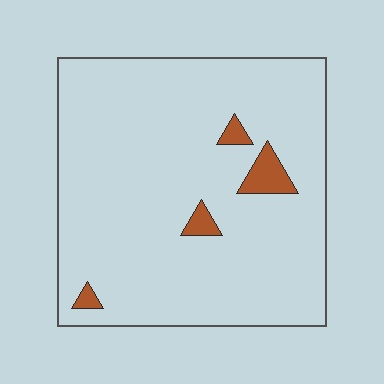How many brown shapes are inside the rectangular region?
4.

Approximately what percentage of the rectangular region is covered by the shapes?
Approximately 5%.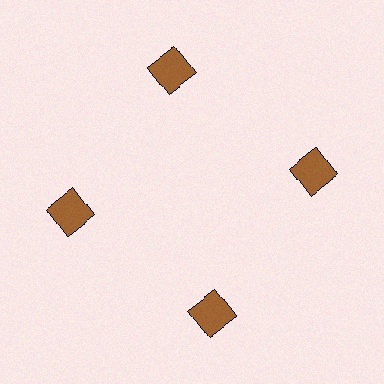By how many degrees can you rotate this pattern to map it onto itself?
The pattern maps onto itself every 90 degrees of rotation.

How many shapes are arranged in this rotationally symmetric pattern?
There are 4 shapes, arranged in 4 groups of 1.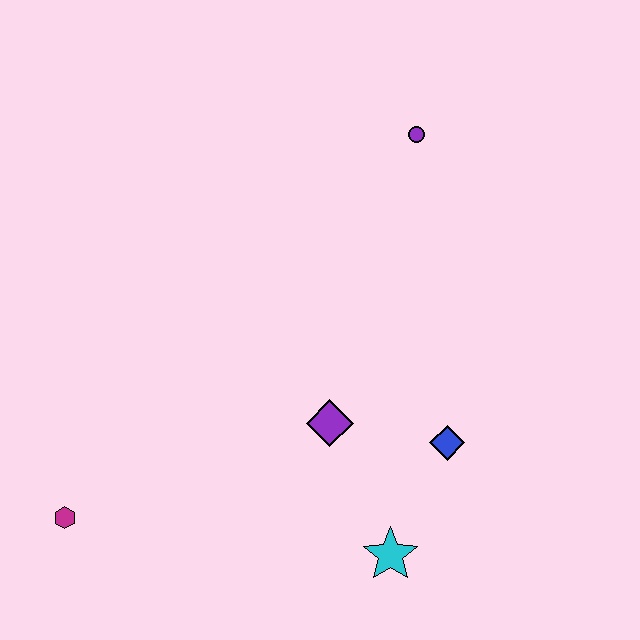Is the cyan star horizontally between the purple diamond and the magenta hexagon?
No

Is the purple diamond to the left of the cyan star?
Yes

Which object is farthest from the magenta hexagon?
The purple circle is farthest from the magenta hexagon.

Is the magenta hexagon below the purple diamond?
Yes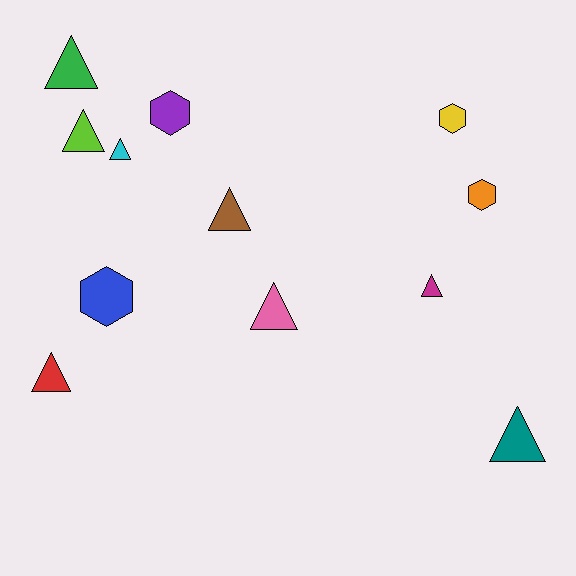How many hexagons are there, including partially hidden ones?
There are 4 hexagons.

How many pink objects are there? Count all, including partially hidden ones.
There is 1 pink object.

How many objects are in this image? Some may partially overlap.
There are 12 objects.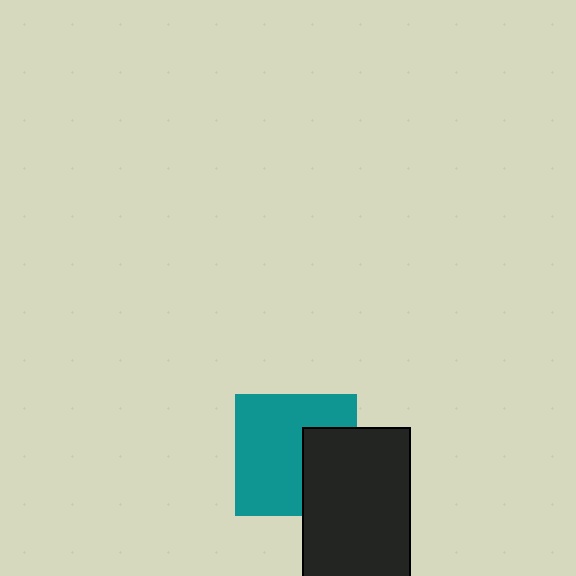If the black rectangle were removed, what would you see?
You would see the complete teal square.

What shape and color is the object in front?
The object in front is a black rectangle.